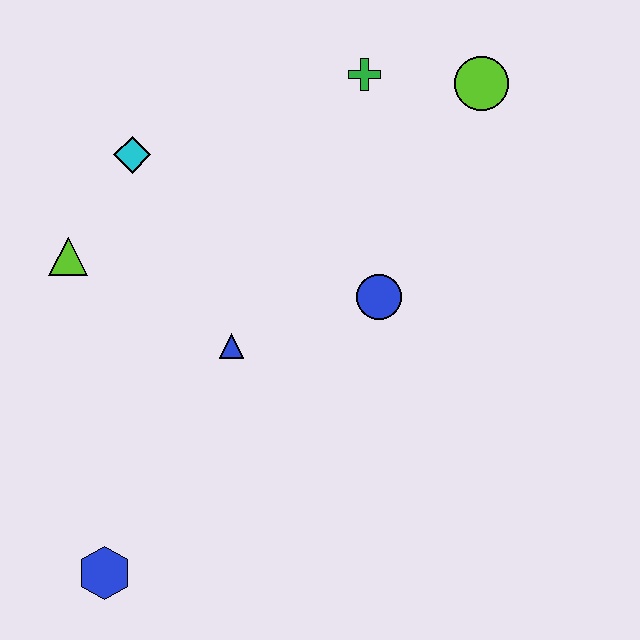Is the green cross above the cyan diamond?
Yes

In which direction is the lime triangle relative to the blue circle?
The lime triangle is to the left of the blue circle.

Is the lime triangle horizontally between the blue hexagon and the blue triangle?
No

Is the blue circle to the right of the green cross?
Yes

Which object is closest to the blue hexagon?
The blue triangle is closest to the blue hexagon.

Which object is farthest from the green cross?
The blue hexagon is farthest from the green cross.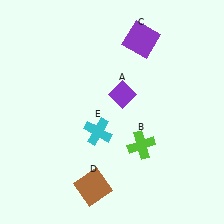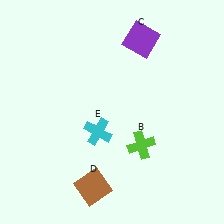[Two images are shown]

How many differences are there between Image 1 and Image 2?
There is 1 difference between the two images.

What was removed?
The purple diamond (A) was removed in Image 2.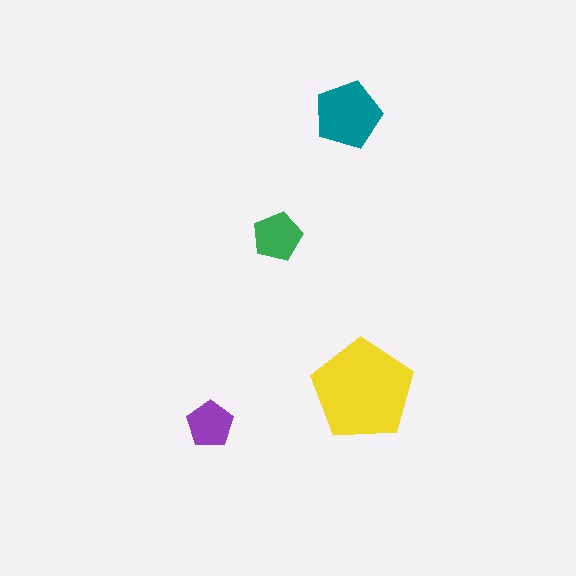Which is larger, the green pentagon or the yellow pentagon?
The yellow one.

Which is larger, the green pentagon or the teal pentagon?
The teal one.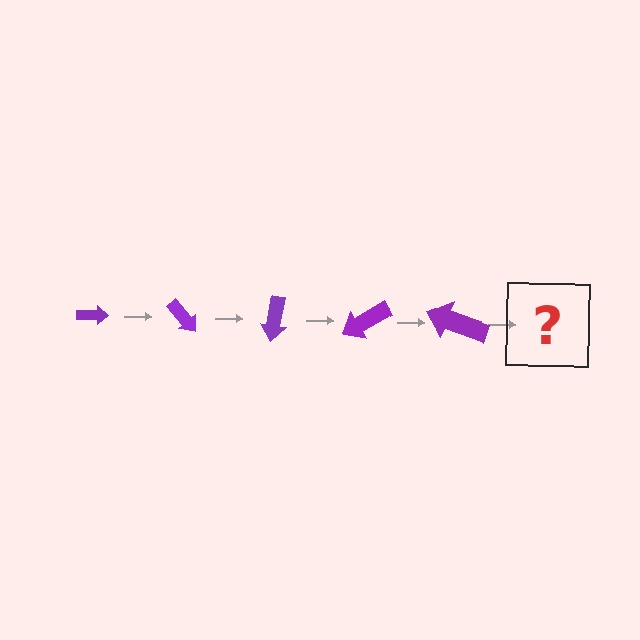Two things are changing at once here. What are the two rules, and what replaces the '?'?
The two rules are that the arrow grows larger each step and it rotates 50 degrees each step. The '?' should be an arrow, larger than the previous one and rotated 250 degrees from the start.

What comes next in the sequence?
The next element should be an arrow, larger than the previous one and rotated 250 degrees from the start.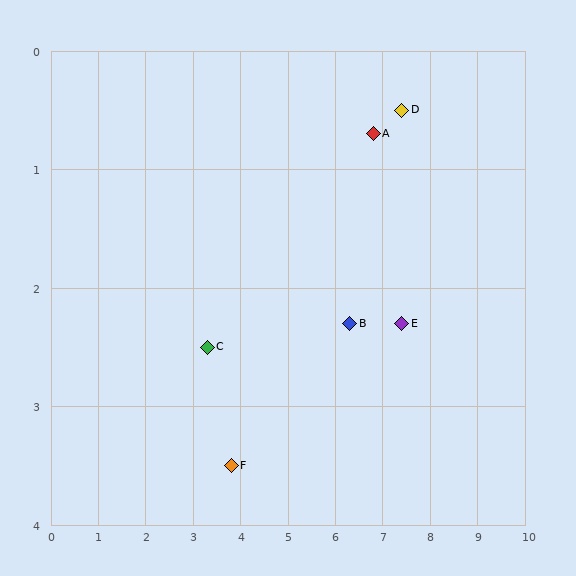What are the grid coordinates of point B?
Point B is at approximately (6.3, 2.3).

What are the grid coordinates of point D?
Point D is at approximately (7.4, 0.5).